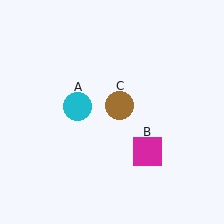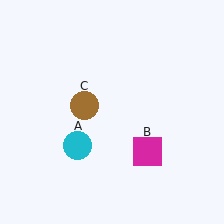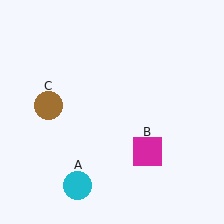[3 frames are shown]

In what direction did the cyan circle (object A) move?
The cyan circle (object A) moved down.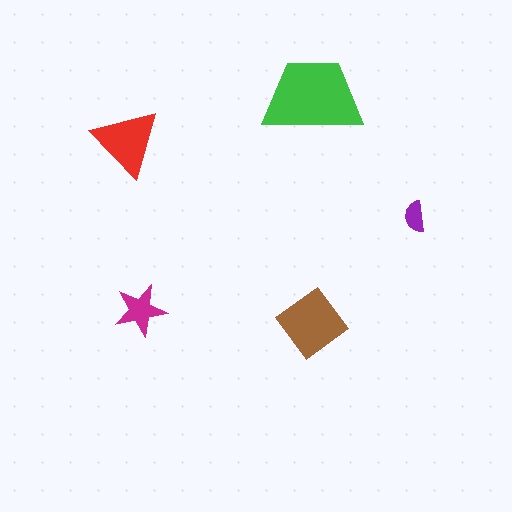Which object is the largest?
The green trapezoid.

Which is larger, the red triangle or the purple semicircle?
The red triangle.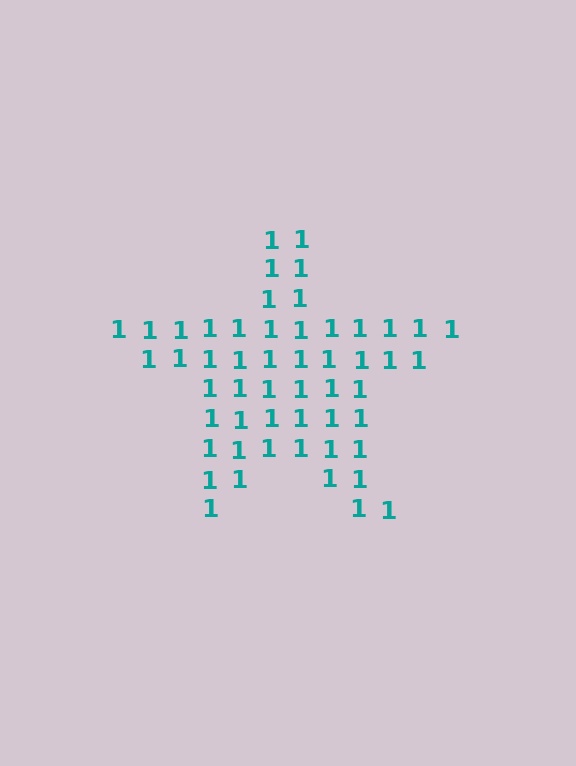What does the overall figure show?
The overall figure shows a star.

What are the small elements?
The small elements are digit 1's.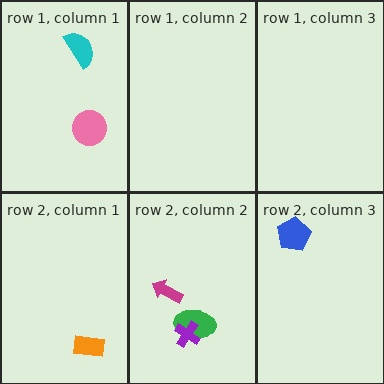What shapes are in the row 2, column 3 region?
The blue pentagon.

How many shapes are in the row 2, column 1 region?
1.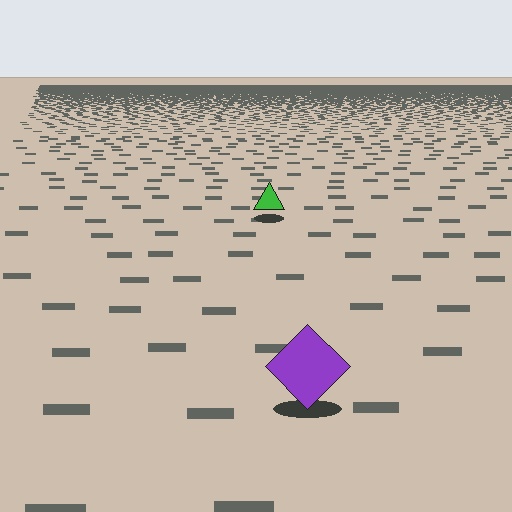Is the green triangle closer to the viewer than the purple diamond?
No. The purple diamond is closer — you can tell from the texture gradient: the ground texture is coarser near it.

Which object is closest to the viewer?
The purple diamond is closest. The texture marks near it are larger and more spread out.